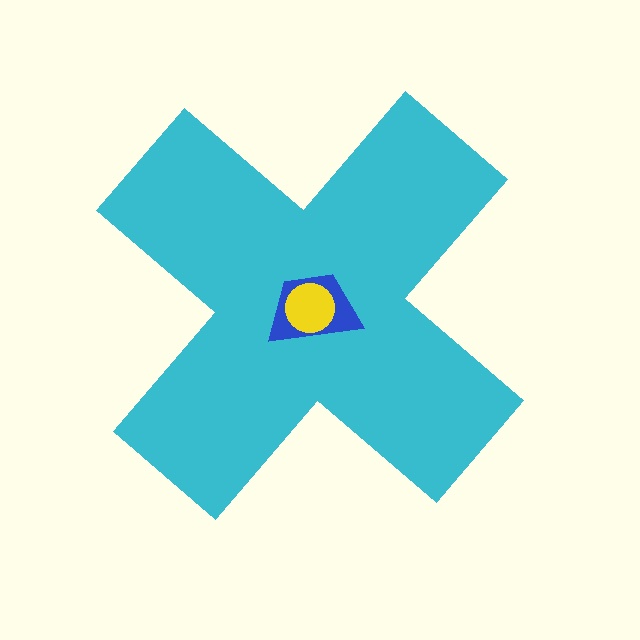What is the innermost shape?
The yellow circle.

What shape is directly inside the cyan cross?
The blue trapezoid.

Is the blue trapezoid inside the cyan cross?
Yes.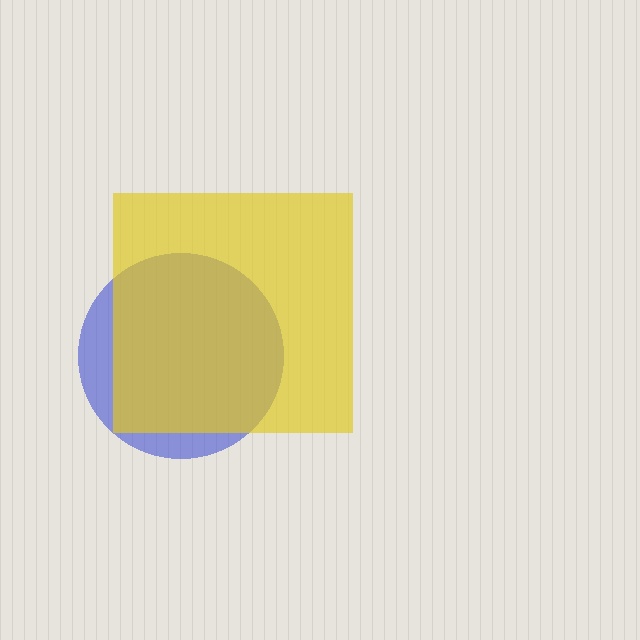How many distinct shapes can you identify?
There are 2 distinct shapes: a blue circle, a yellow square.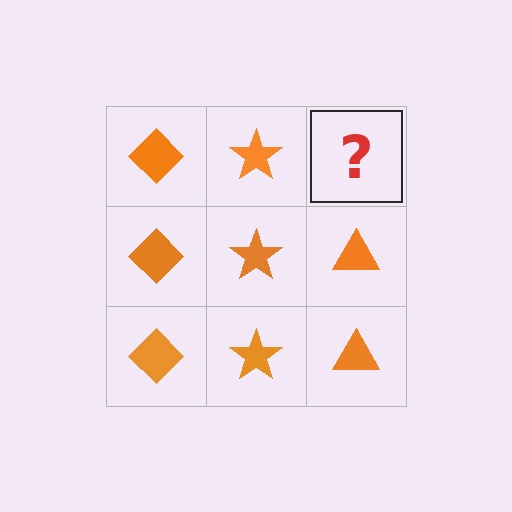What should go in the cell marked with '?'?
The missing cell should contain an orange triangle.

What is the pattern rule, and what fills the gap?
The rule is that each column has a consistent shape. The gap should be filled with an orange triangle.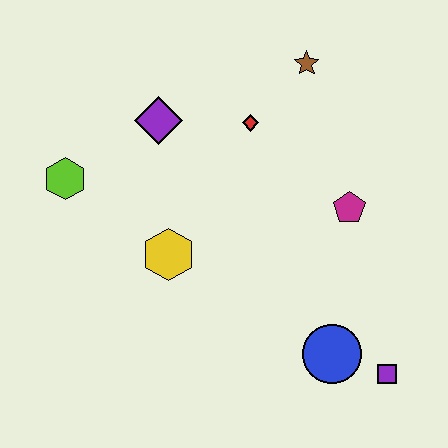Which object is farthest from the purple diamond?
The purple square is farthest from the purple diamond.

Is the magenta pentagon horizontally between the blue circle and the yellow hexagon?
No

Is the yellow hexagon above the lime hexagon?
No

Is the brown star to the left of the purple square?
Yes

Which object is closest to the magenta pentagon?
The red diamond is closest to the magenta pentagon.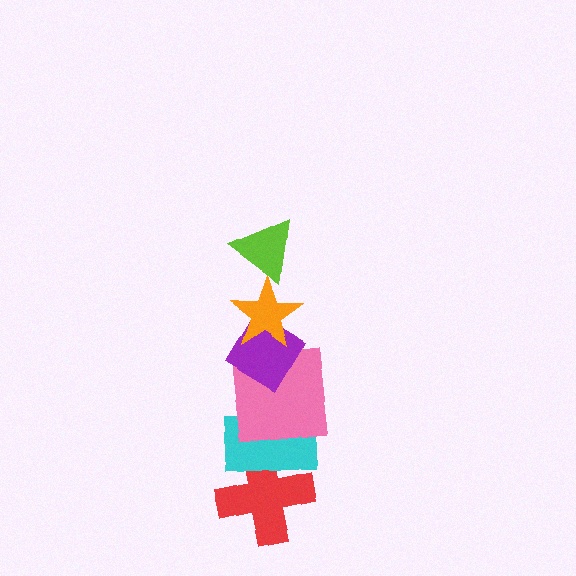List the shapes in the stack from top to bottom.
From top to bottom: the lime triangle, the orange star, the purple diamond, the pink square, the cyan rectangle, the red cross.